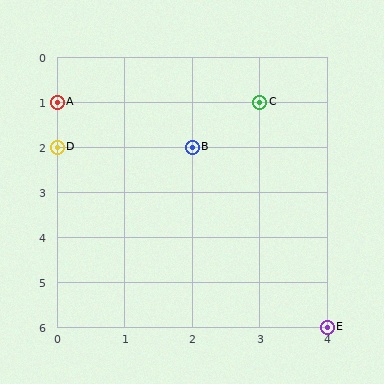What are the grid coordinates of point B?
Point B is at grid coordinates (2, 2).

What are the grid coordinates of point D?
Point D is at grid coordinates (0, 2).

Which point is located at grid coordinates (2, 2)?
Point B is at (2, 2).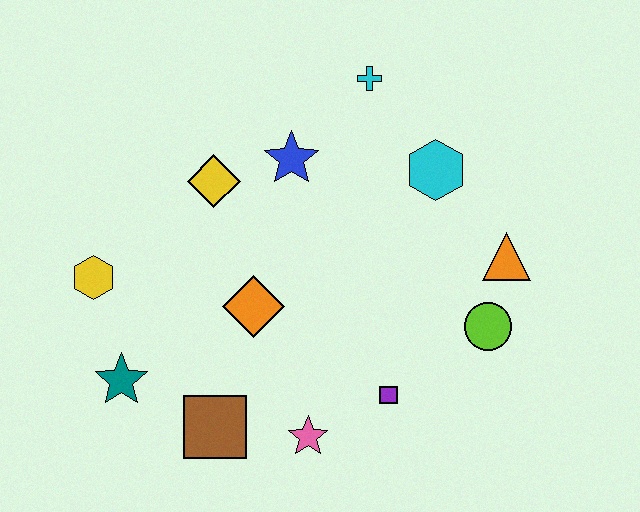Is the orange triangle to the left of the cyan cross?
No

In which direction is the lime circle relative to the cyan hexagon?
The lime circle is below the cyan hexagon.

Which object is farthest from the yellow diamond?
The lime circle is farthest from the yellow diamond.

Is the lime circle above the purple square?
Yes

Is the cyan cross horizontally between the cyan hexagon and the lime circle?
No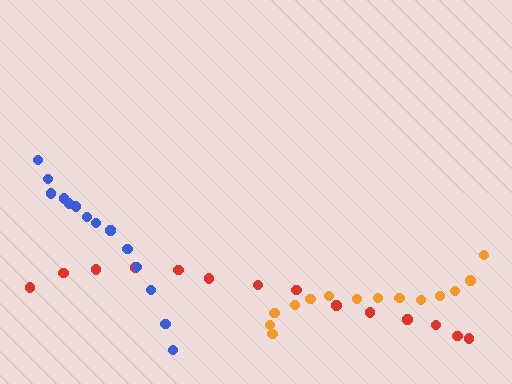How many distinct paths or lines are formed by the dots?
There are 3 distinct paths.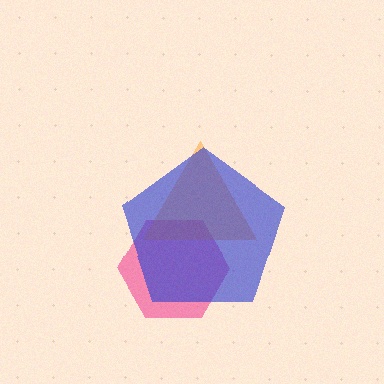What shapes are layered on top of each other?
The layered shapes are: a pink hexagon, an orange triangle, a blue pentagon.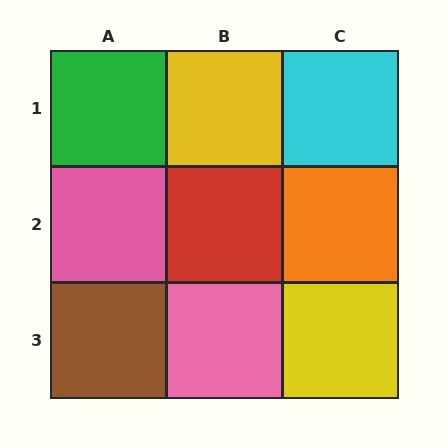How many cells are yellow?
2 cells are yellow.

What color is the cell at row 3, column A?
Brown.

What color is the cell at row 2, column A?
Pink.